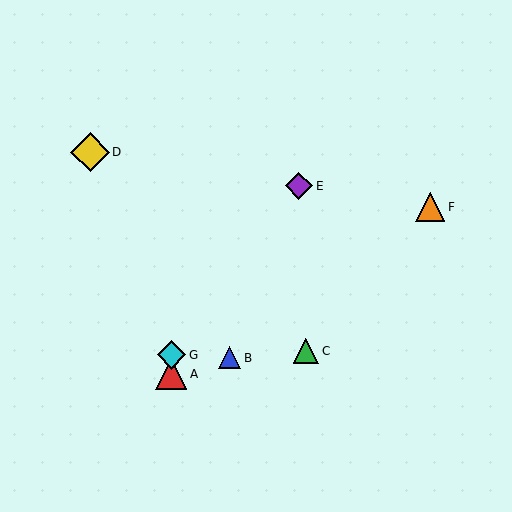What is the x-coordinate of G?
Object G is at x≈171.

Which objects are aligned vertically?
Objects A, G are aligned vertically.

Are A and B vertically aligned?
No, A is at x≈171 and B is at x≈229.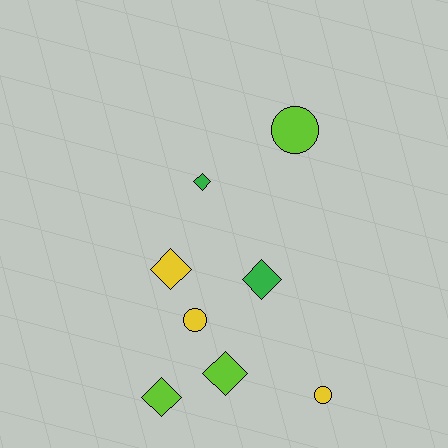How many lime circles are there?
There is 1 lime circle.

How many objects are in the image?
There are 8 objects.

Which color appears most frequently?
Lime, with 3 objects.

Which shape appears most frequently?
Diamond, with 5 objects.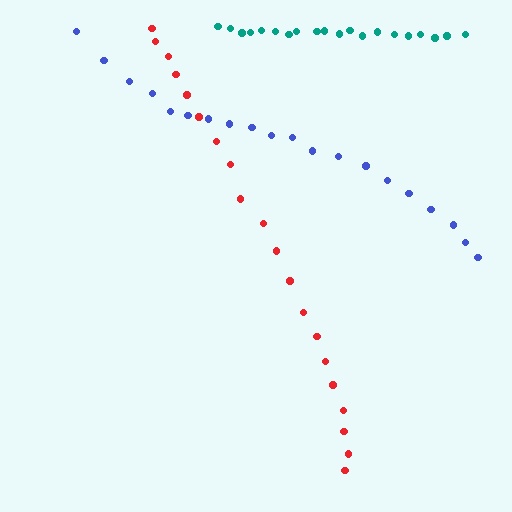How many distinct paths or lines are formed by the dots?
There are 3 distinct paths.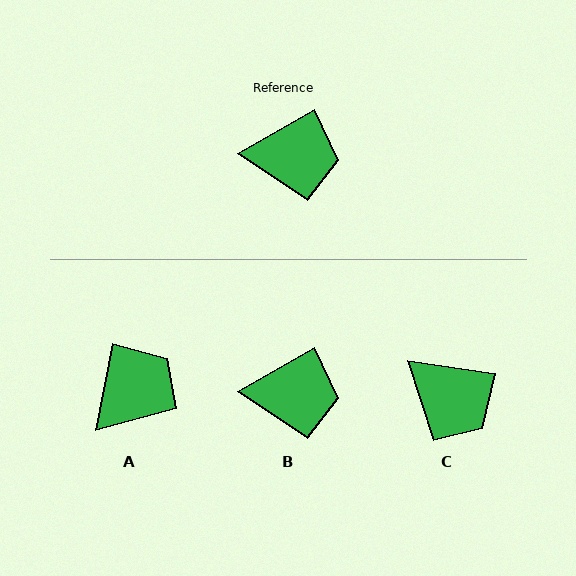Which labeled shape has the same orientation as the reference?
B.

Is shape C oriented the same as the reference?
No, it is off by about 38 degrees.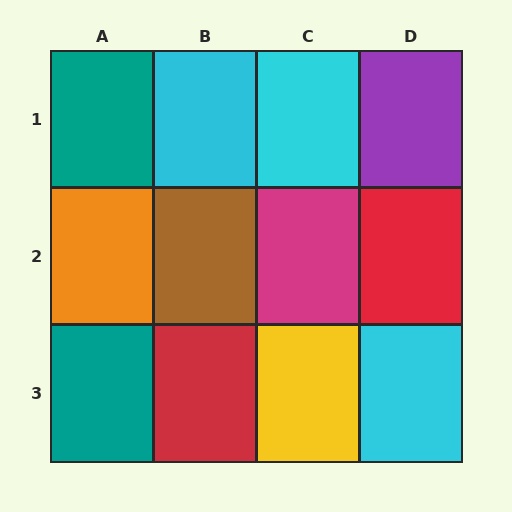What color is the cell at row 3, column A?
Teal.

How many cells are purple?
1 cell is purple.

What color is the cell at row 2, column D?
Red.